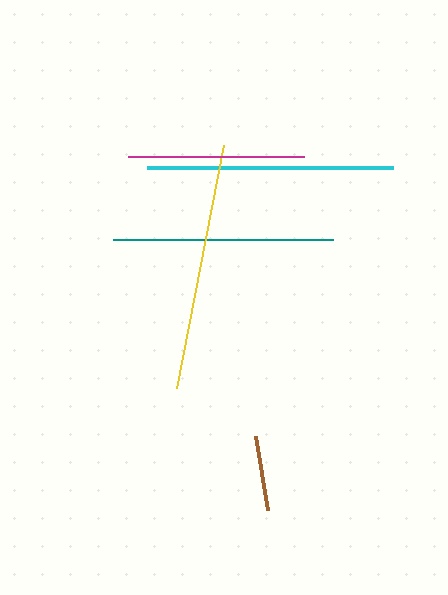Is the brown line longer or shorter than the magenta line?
The magenta line is longer than the brown line.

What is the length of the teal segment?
The teal segment is approximately 219 pixels long.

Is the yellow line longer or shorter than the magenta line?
The yellow line is longer than the magenta line.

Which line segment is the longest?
The yellow line is the longest at approximately 247 pixels.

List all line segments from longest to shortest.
From longest to shortest: yellow, cyan, teal, magenta, brown.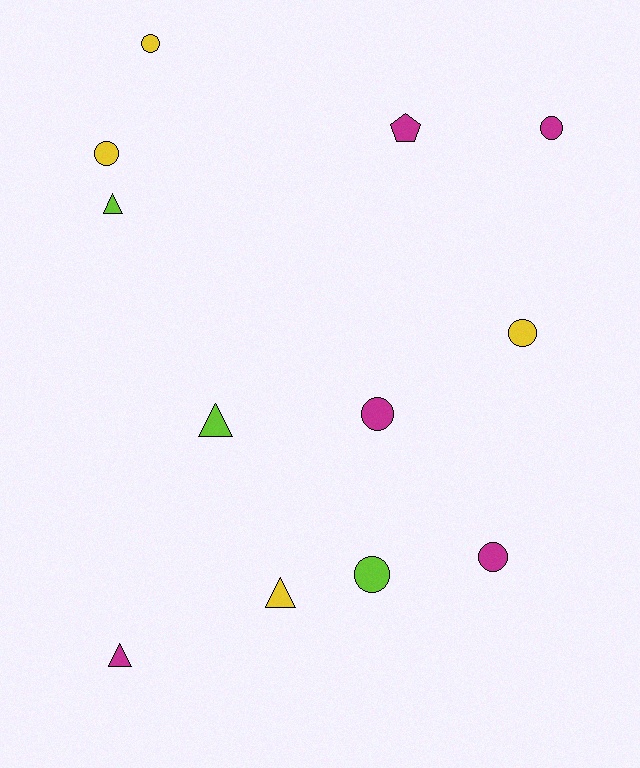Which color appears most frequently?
Magenta, with 5 objects.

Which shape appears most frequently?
Circle, with 7 objects.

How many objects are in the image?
There are 12 objects.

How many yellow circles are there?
There are 3 yellow circles.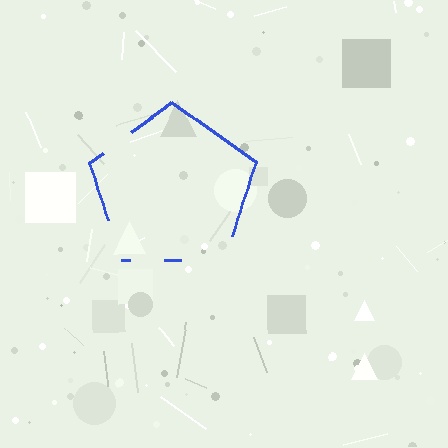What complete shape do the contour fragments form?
The contour fragments form a pentagon.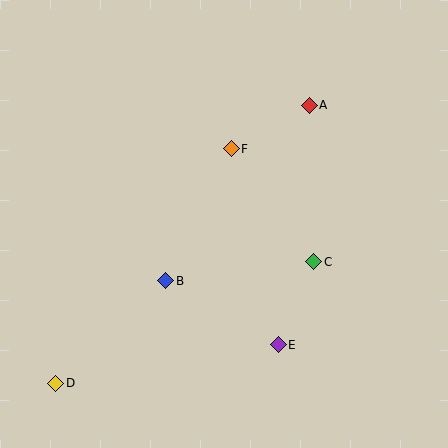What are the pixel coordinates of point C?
Point C is at (314, 262).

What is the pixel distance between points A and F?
The distance between A and F is 89 pixels.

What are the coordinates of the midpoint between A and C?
The midpoint between A and C is at (312, 184).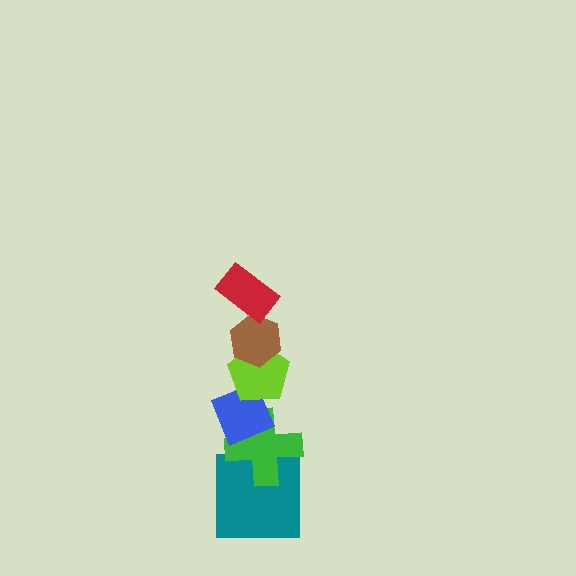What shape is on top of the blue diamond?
The lime pentagon is on top of the blue diamond.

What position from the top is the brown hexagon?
The brown hexagon is 2nd from the top.